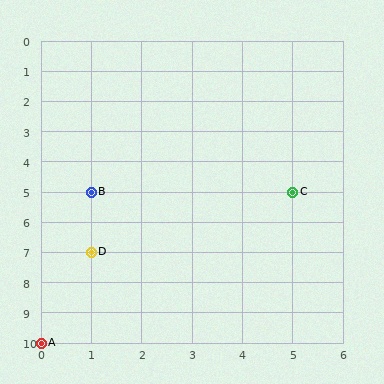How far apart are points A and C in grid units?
Points A and C are 5 columns and 5 rows apart (about 7.1 grid units diagonally).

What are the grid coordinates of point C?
Point C is at grid coordinates (5, 5).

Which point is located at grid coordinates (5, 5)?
Point C is at (5, 5).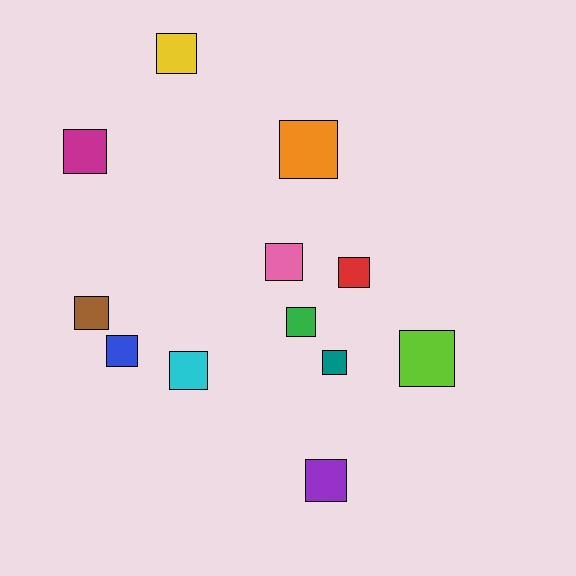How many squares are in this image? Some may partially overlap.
There are 12 squares.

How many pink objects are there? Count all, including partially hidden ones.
There is 1 pink object.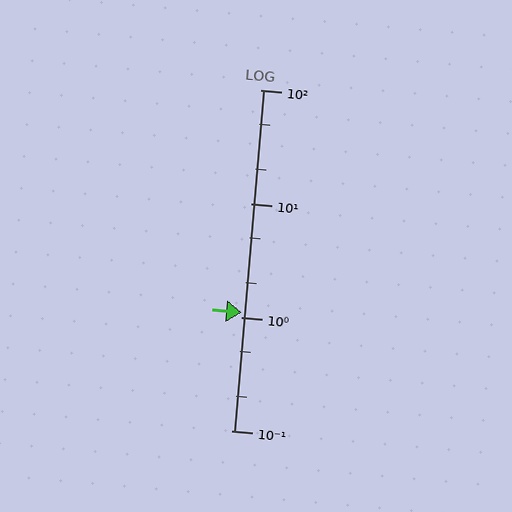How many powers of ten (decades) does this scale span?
The scale spans 3 decades, from 0.1 to 100.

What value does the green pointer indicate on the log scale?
The pointer indicates approximately 1.1.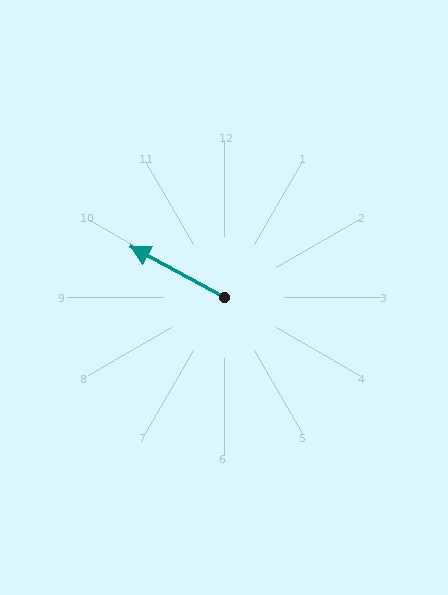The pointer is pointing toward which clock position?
Roughly 10 o'clock.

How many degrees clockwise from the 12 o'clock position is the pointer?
Approximately 299 degrees.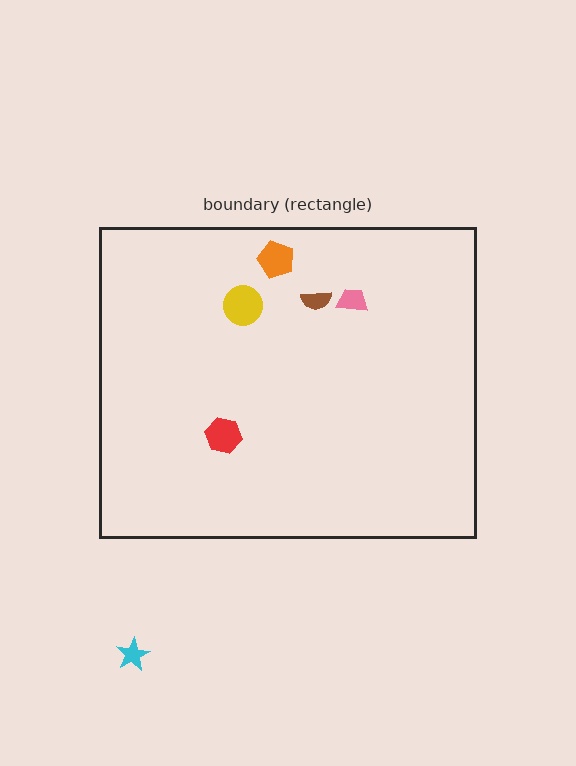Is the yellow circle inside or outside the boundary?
Inside.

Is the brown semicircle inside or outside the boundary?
Inside.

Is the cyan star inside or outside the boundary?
Outside.